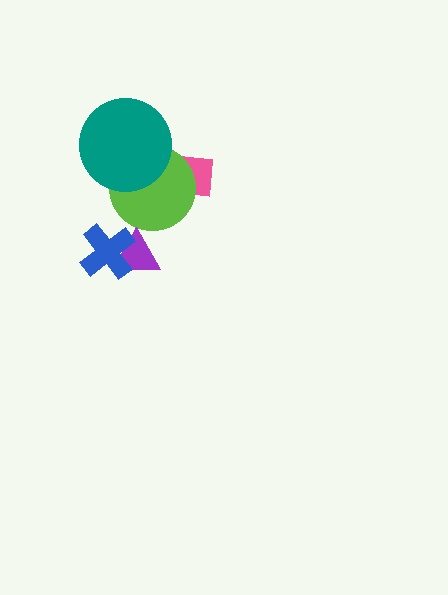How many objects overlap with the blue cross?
1 object overlaps with the blue cross.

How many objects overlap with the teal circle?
1 object overlaps with the teal circle.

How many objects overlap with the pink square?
1 object overlaps with the pink square.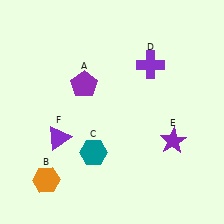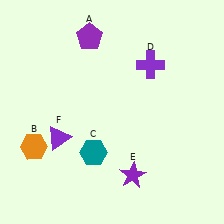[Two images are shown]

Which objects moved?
The objects that moved are: the purple pentagon (A), the orange hexagon (B), the purple star (E).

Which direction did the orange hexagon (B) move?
The orange hexagon (B) moved up.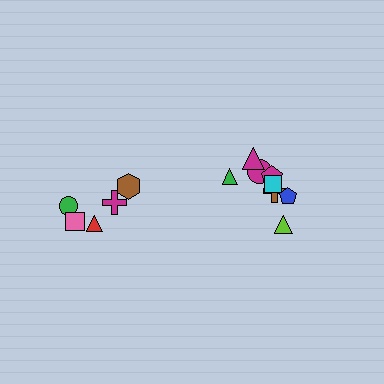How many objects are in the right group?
There are 8 objects.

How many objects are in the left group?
There are 6 objects.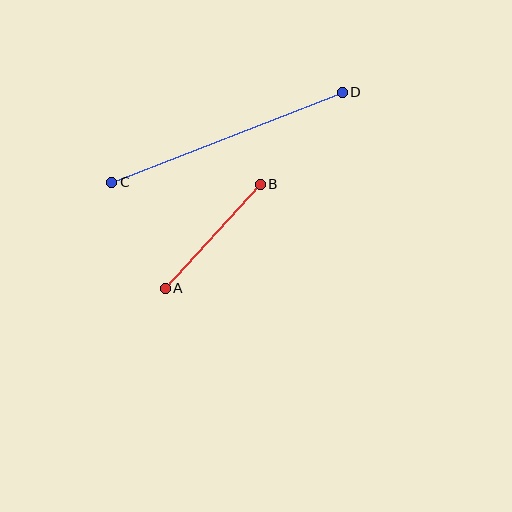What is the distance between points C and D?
The distance is approximately 247 pixels.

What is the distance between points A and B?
The distance is approximately 141 pixels.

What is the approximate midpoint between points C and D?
The midpoint is at approximately (227, 137) pixels.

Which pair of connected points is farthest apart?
Points C and D are farthest apart.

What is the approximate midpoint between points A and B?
The midpoint is at approximately (213, 236) pixels.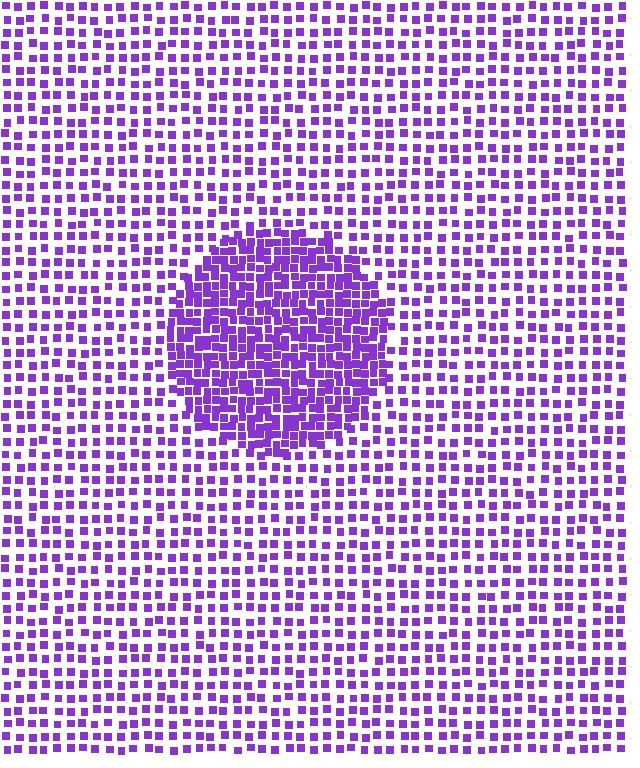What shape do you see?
I see a circle.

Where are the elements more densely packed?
The elements are more densely packed inside the circle boundary.